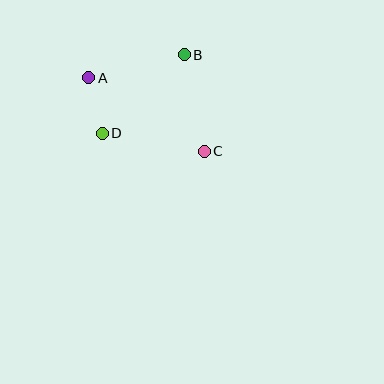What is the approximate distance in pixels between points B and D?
The distance between B and D is approximately 114 pixels.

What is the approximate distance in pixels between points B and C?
The distance between B and C is approximately 99 pixels.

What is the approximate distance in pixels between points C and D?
The distance between C and D is approximately 104 pixels.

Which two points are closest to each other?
Points A and D are closest to each other.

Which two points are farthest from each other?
Points A and C are farthest from each other.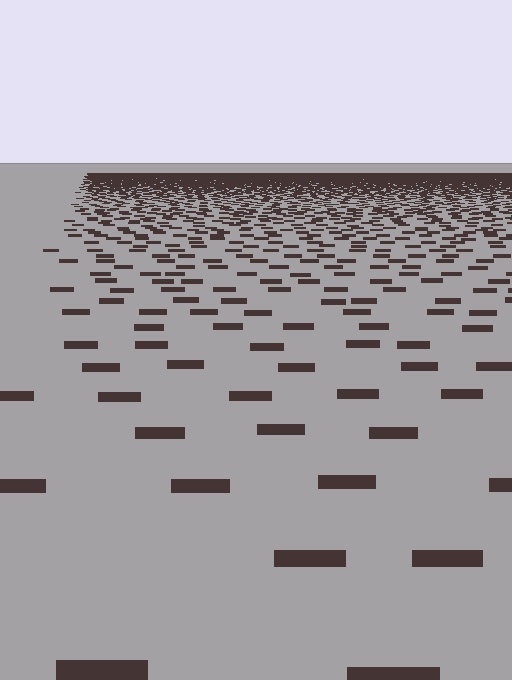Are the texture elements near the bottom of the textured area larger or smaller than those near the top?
Larger. Near the bottom, elements are closer to the viewer and appear at a bigger on-screen size.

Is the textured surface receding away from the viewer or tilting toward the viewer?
The surface is receding away from the viewer. Texture elements get smaller and denser toward the top.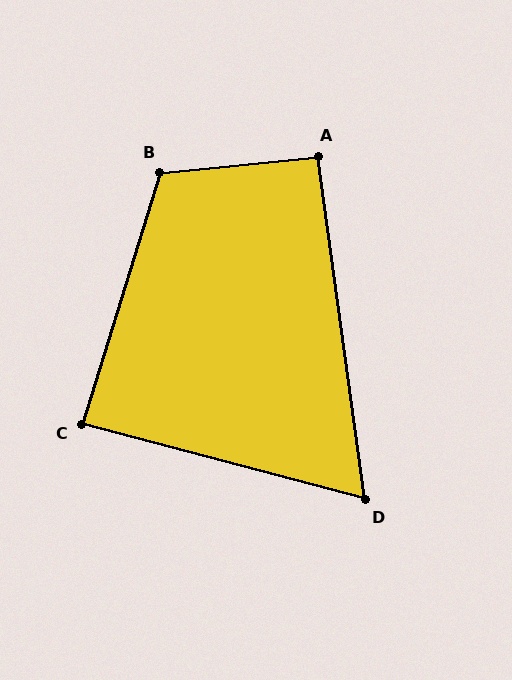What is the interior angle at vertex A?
Approximately 92 degrees (approximately right).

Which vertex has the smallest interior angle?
D, at approximately 67 degrees.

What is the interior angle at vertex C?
Approximately 88 degrees (approximately right).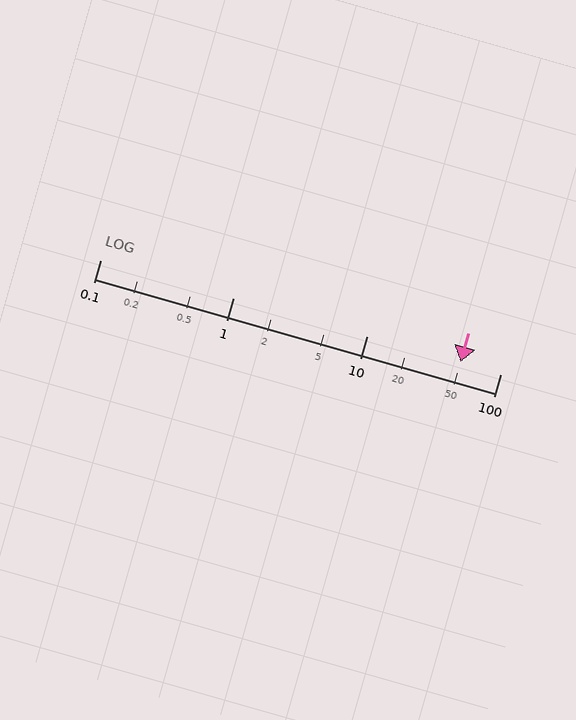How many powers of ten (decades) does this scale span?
The scale spans 3 decades, from 0.1 to 100.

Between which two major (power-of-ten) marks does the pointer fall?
The pointer is between 10 and 100.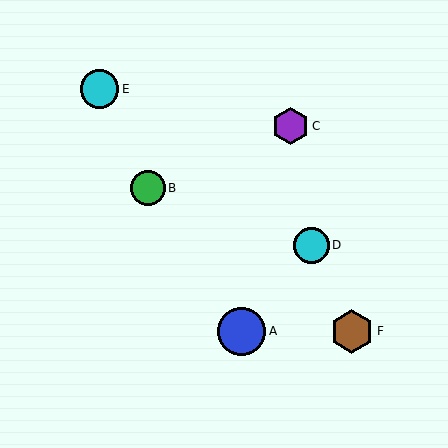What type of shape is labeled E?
Shape E is a cyan circle.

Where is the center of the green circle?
The center of the green circle is at (148, 188).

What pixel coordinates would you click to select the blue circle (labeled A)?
Click at (242, 331) to select the blue circle A.